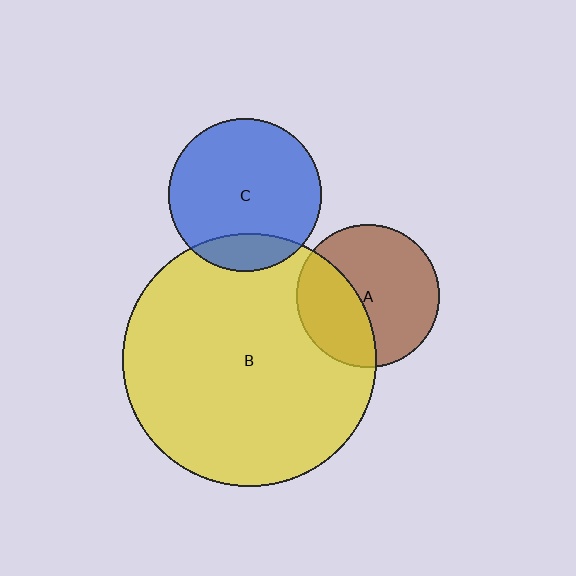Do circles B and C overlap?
Yes.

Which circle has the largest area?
Circle B (yellow).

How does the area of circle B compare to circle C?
Approximately 2.7 times.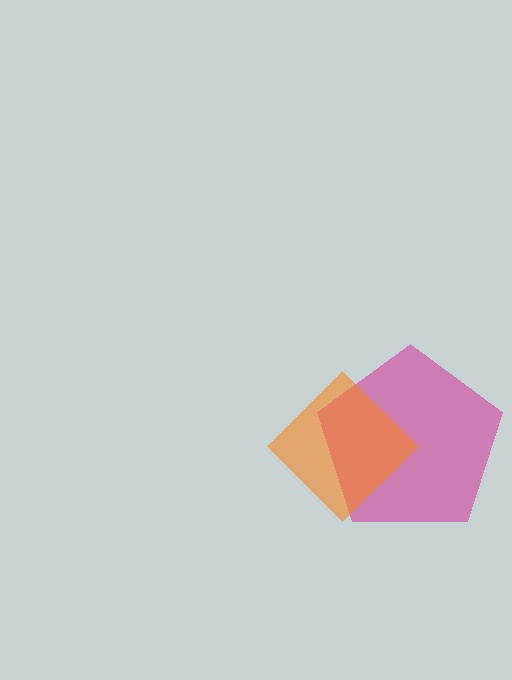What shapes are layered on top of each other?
The layered shapes are: a magenta pentagon, an orange diamond.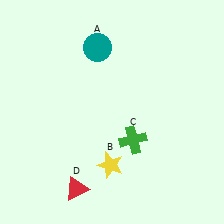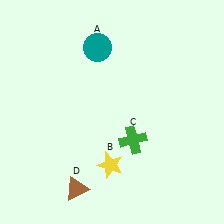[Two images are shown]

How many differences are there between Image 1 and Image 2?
There is 1 difference between the two images.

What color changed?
The triangle (D) changed from red in Image 1 to brown in Image 2.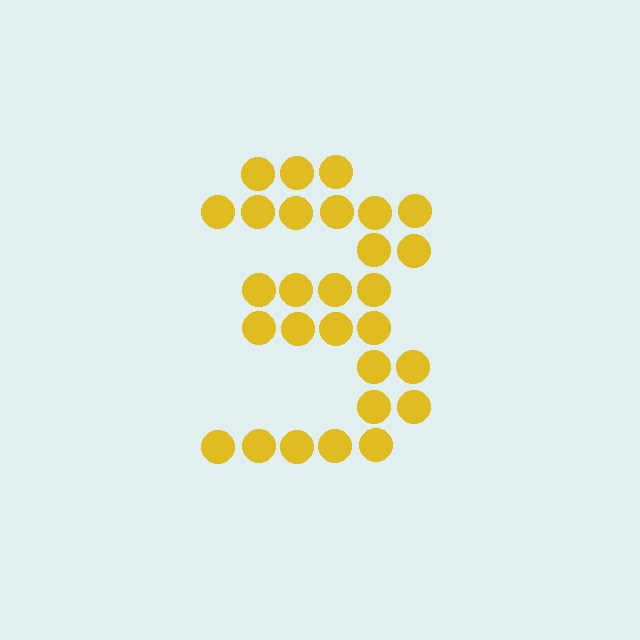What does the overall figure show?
The overall figure shows the digit 3.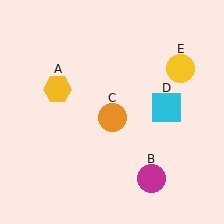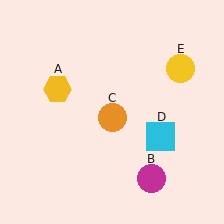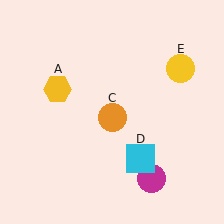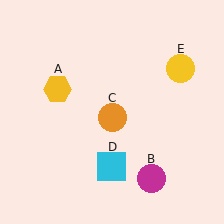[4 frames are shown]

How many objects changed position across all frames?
1 object changed position: cyan square (object D).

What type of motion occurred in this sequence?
The cyan square (object D) rotated clockwise around the center of the scene.